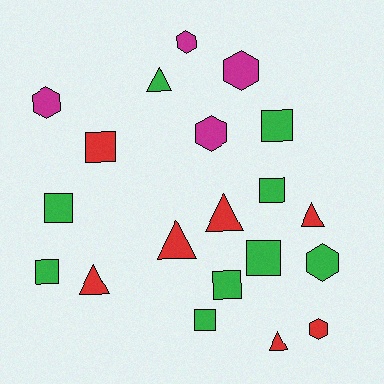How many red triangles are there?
There are 5 red triangles.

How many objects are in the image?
There are 20 objects.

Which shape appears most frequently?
Square, with 8 objects.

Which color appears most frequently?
Green, with 9 objects.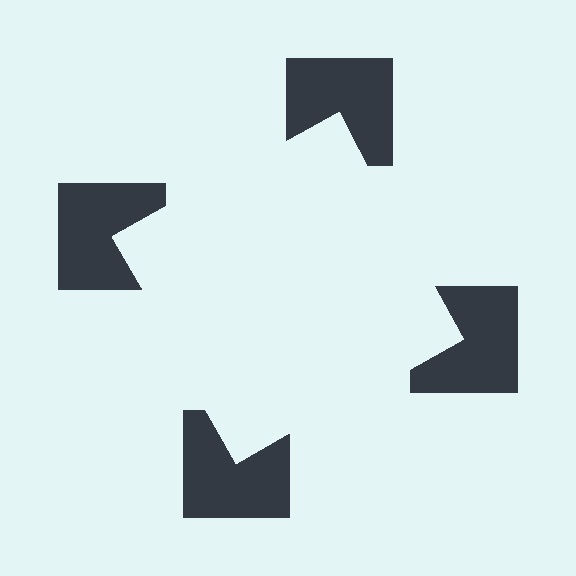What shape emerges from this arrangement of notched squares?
An illusory square — its edges are inferred from the aligned wedge cuts in the notched squares, not physically drawn.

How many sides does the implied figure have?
4 sides.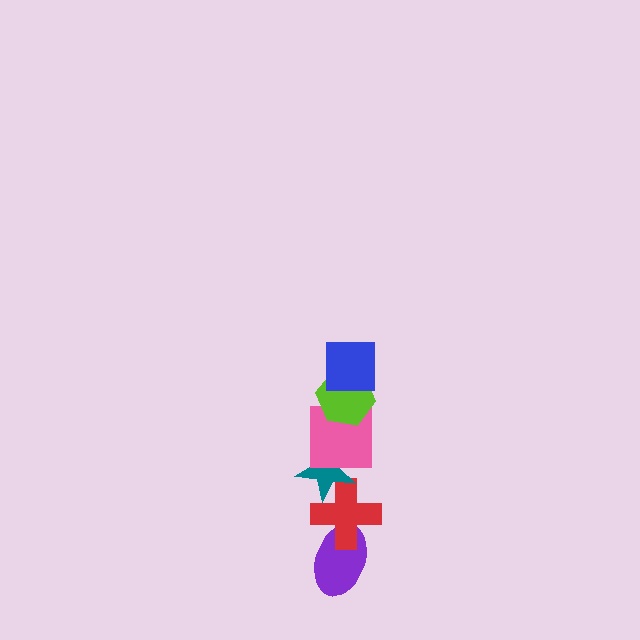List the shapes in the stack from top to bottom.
From top to bottom: the blue square, the lime hexagon, the pink square, the teal star, the red cross, the purple ellipse.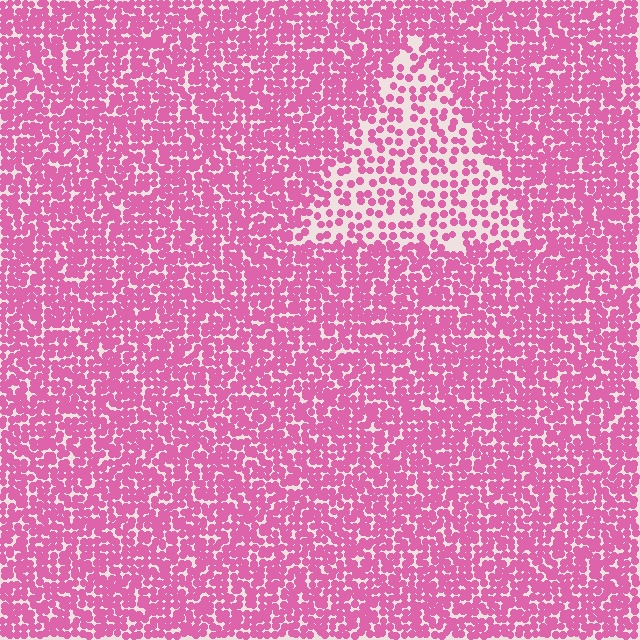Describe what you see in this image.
The image contains small pink elements arranged at two different densities. A triangle-shaped region is visible where the elements are less densely packed than the surrounding area.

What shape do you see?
I see a triangle.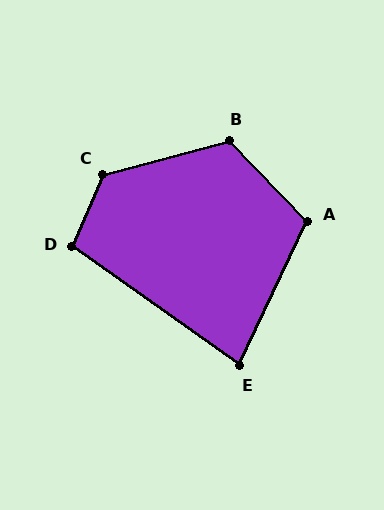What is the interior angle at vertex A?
Approximately 111 degrees (obtuse).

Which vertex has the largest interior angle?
C, at approximately 128 degrees.